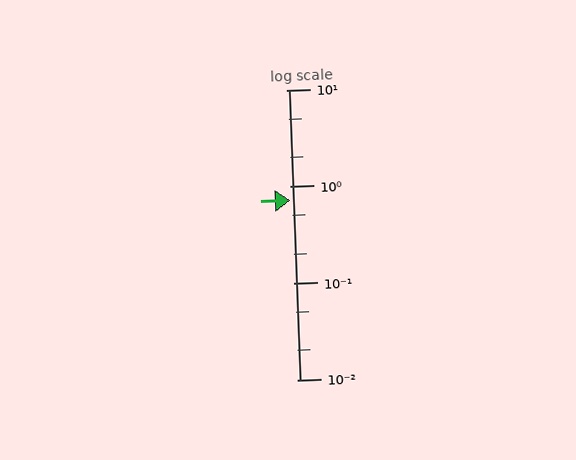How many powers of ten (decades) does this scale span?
The scale spans 3 decades, from 0.01 to 10.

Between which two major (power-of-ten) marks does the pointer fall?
The pointer is between 0.1 and 1.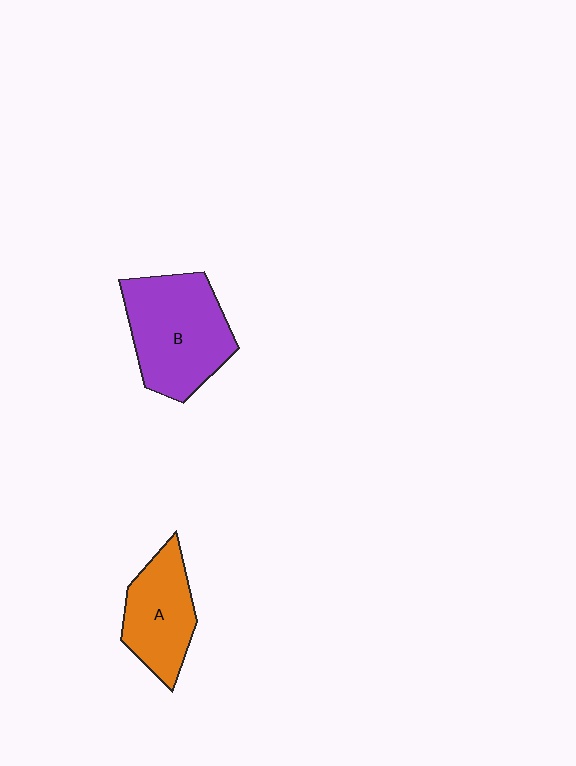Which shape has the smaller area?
Shape A (orange).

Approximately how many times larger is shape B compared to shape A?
Approximately 1.4 times.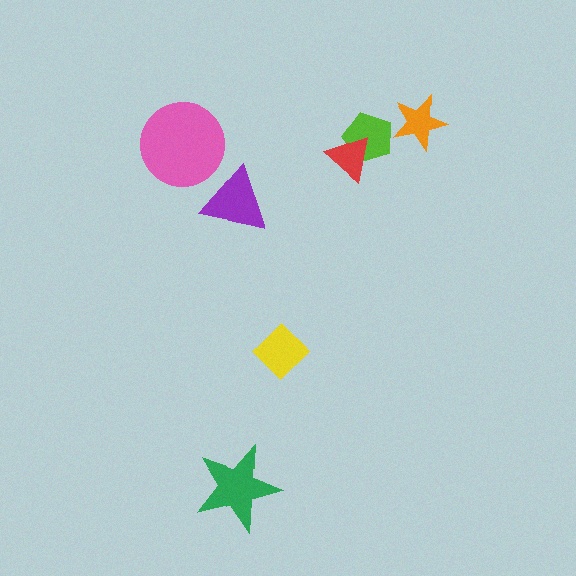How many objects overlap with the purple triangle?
0 objects overlap with the purple triangle.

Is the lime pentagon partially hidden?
Yes, it is partially covered by another shape.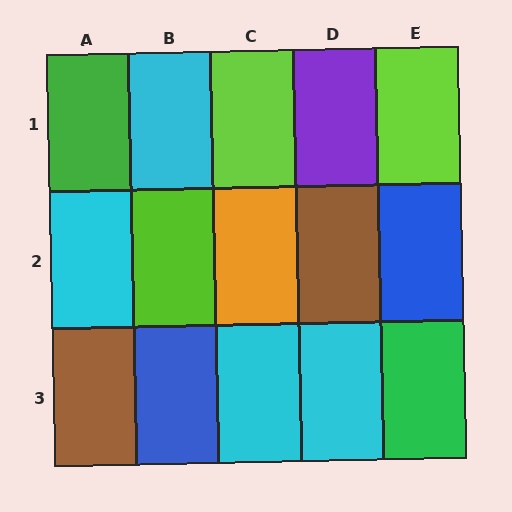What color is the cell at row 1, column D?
Purple.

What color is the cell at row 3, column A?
Brown.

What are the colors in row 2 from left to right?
Cyan, lime, orange, brown, blue.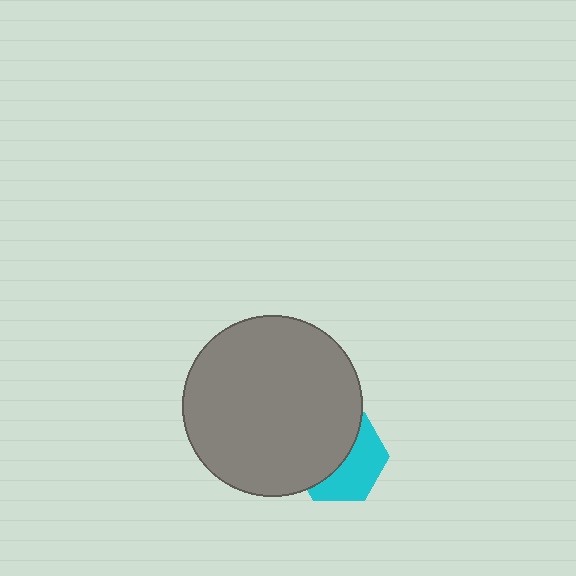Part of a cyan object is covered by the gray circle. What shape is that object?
It is a hexagon.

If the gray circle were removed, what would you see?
You would see the complete cyan hexagon.